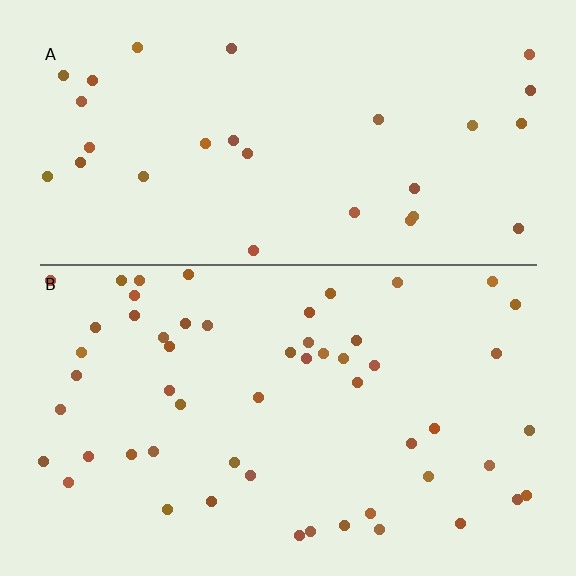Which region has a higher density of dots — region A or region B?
B (the bottom).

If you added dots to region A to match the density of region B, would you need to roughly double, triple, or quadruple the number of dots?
Approximately double.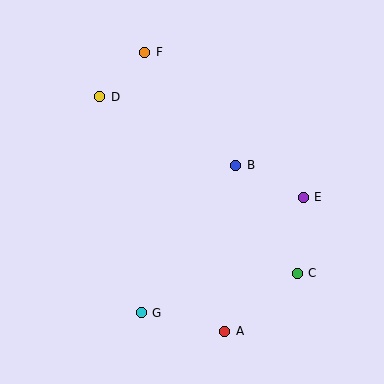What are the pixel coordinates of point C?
Point C is at (297, 273).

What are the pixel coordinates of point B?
Point B is at (236, 165).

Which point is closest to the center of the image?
Point B at (236, 165) is closest to the center.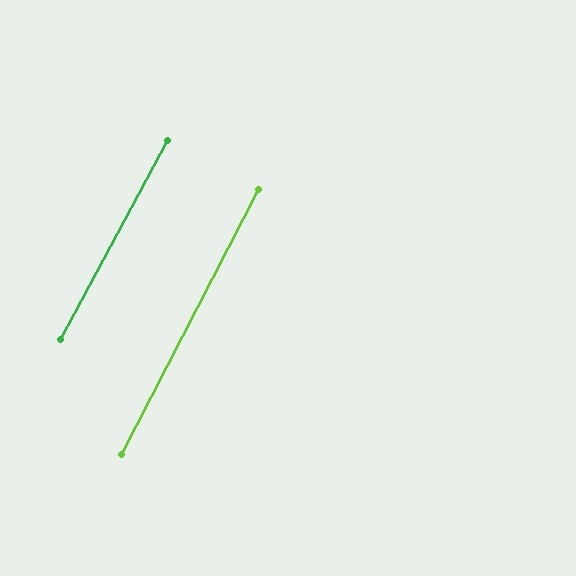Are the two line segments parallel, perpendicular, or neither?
Parallel — their directions differ by only 1.0°.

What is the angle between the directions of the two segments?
Approximately 1 degree.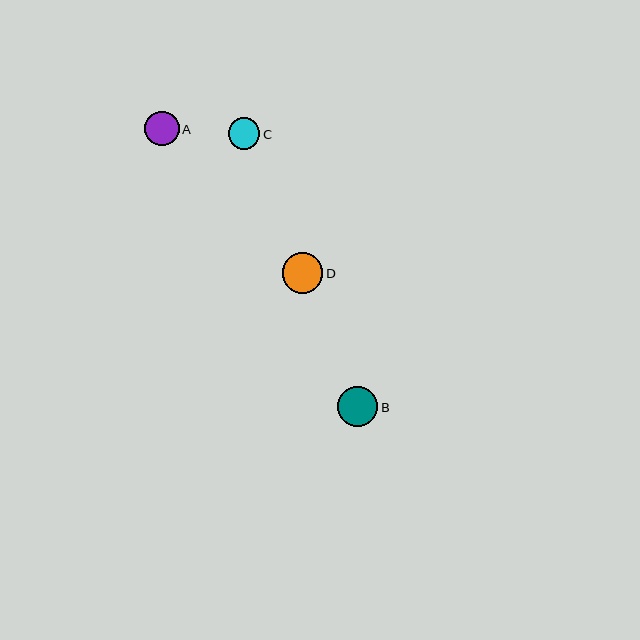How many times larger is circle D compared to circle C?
Circle D is approximately 1.3 times the size of circle C.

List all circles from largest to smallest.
From largest to smallest: D, B, A, C.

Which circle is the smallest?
Circle C is the smallest with a size of approximately 32 pixels.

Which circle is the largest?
Circle D is the largest with a size of approximately 41 pixels.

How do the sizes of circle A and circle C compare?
Circle A and circle C are approximately the same size.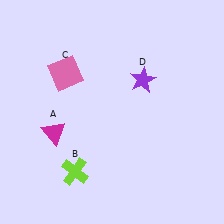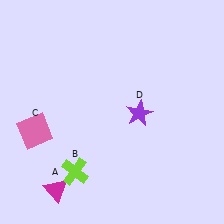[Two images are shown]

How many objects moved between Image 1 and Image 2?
3 objects moved between the two images.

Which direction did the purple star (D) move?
The purple star (D) moved down.